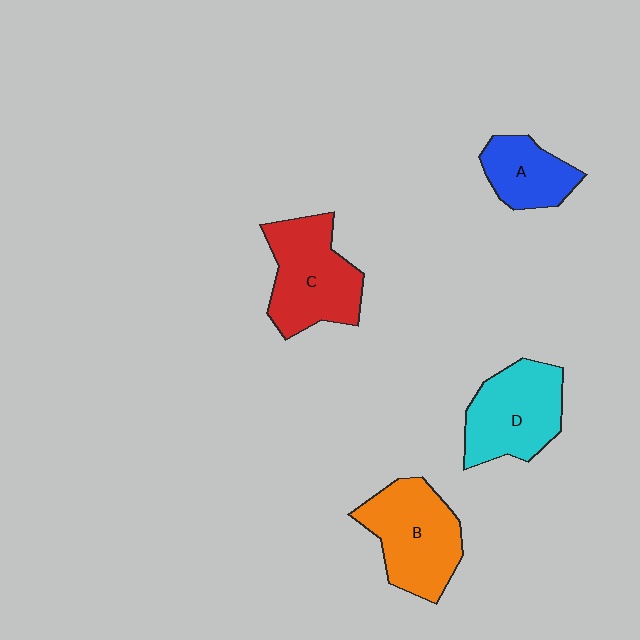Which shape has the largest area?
Shape C (red).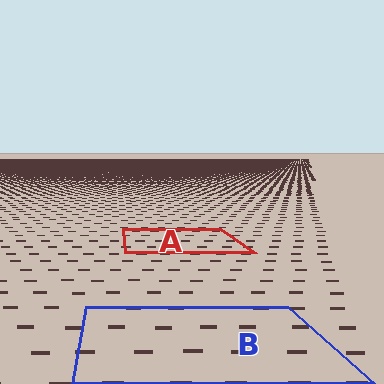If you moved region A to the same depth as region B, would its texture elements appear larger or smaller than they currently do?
They would appear larger. At a closer depth, the same texture elements are projected at a bigger on-screen size.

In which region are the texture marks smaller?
The texture marks are smaller in region A, because it is farther away.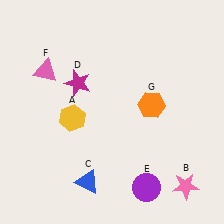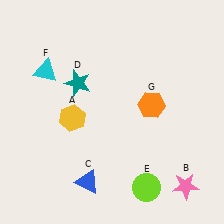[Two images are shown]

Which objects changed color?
D changed from magenta to teal. E changed from purple to lime. F changed from pink to cyan.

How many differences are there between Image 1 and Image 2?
There are 3 differences between the two images.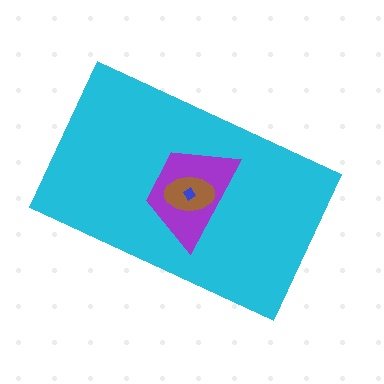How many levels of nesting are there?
4.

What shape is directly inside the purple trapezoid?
The brown ellipse.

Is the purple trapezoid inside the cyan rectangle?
Yes.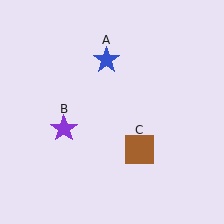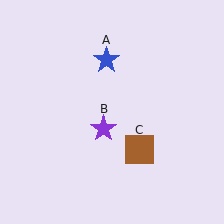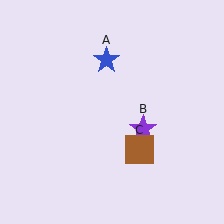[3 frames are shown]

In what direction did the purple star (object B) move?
The purple star (object B) moved right.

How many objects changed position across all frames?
1 object changed position: purple star (object B).